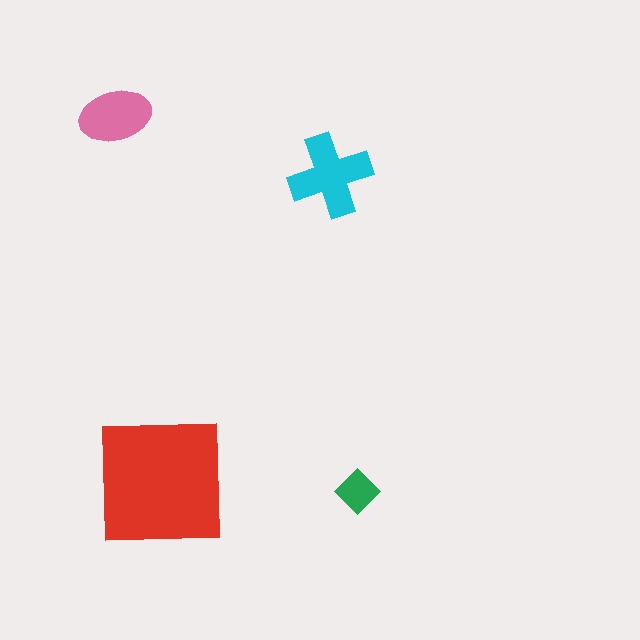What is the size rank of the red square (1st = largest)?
1st.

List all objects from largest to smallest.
The red square, the cyan cross, the pink ellipse, the green diamond.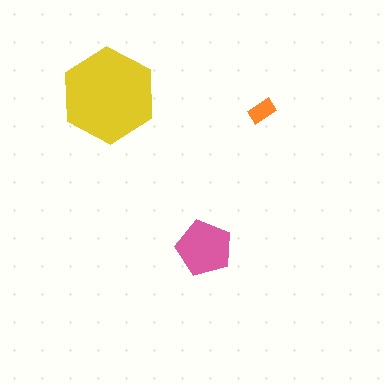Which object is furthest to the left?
The yellow hexagon is leftmost.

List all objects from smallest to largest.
The orange rectangle, the pink pentagon, the yellow hexagon.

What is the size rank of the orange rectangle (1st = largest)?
3rd.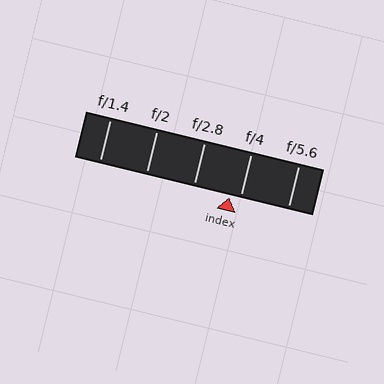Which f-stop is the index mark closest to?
The index mark is closest to f/4.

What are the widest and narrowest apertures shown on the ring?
The widest aperture shown is f/1.4 and the narrowest is f/5.6.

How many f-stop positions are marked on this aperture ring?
There are 5 f-stop positions marked.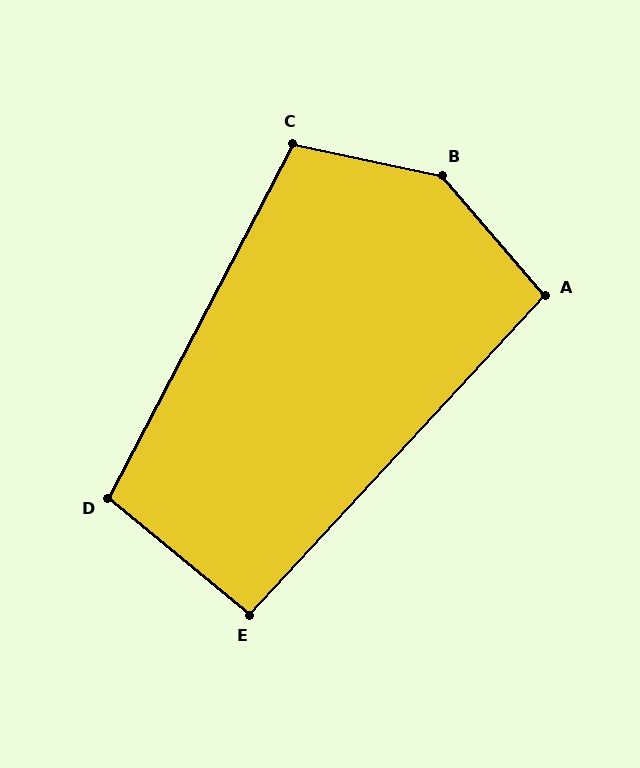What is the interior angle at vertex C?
Approximately 106 degrees (obtuse).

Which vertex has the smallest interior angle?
E, at approximately 93 degrees.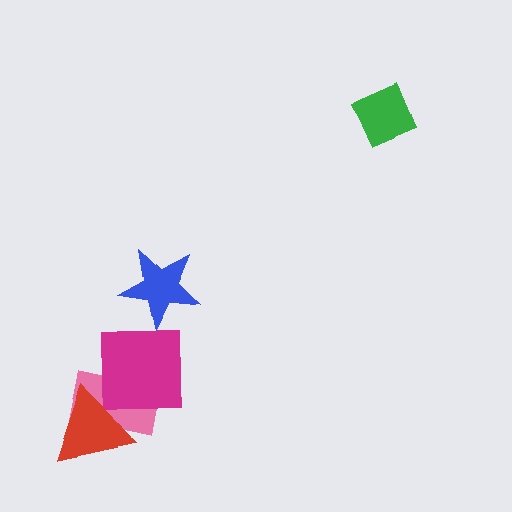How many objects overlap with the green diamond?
0 objects overlap with the green diamond.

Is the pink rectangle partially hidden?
Yes, it is partially covered by another shape.